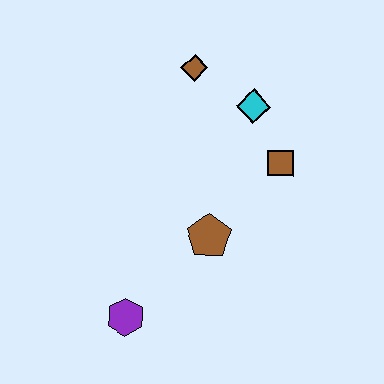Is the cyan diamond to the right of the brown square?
No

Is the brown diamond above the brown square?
Yes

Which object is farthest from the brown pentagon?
The brown diamond is farthest from the brown pentagon.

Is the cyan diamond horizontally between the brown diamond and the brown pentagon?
No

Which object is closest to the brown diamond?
The cyan diamond is closest to the brown diamond.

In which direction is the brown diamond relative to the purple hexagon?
The brown diamond is above the purple hexagon.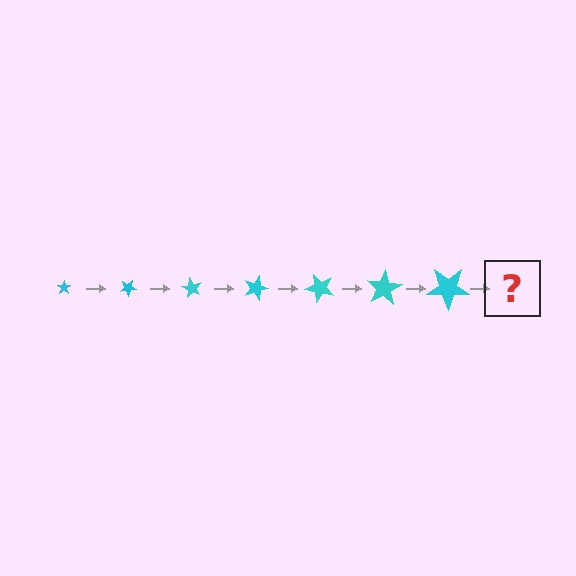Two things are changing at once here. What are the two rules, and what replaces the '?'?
The two rules are that the star grows larger each step and it rotates 30 degrees each step. The '?' should be a star, larger than the previous one and rotated 210 degrees from the start.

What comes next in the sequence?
The next element should be a star, larger than the previous one and rotated 210 degrees from the start.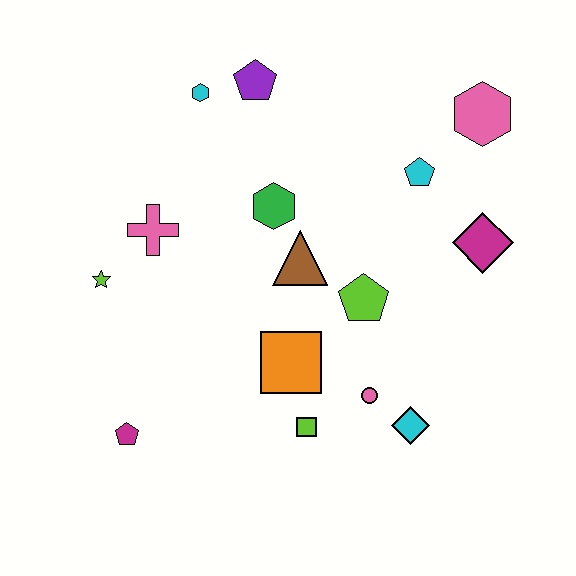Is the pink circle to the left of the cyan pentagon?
Yes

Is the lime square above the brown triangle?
No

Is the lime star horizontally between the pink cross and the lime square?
No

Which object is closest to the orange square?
The lime square is closest to the orange square.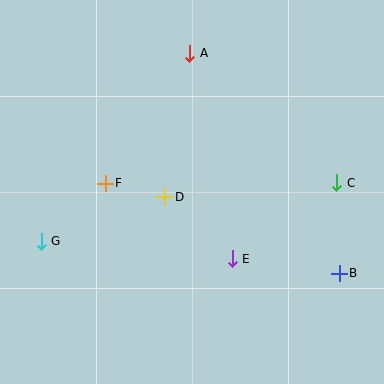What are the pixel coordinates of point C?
Point C is at (337, 183).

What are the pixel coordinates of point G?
Point G is at (41, 241).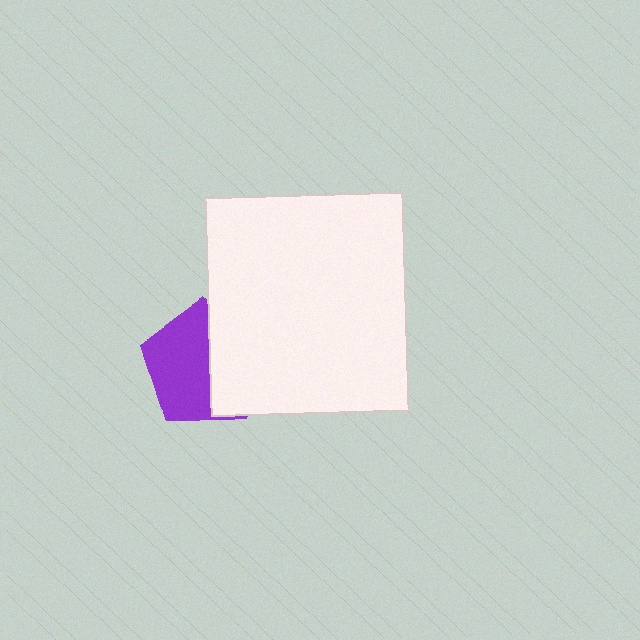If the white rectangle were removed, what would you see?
You would see the complete purple pentagon.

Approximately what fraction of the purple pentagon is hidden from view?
Roughly 44% of the purple pentagon is hidden behind the white rectangle.